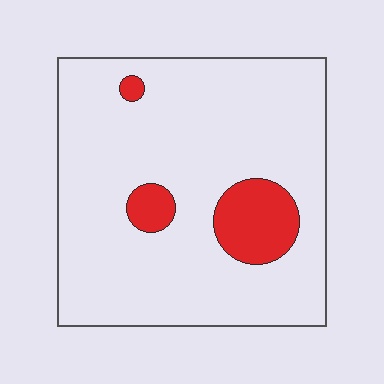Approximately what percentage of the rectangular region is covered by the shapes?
Approximately 10%.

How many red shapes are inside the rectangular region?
3.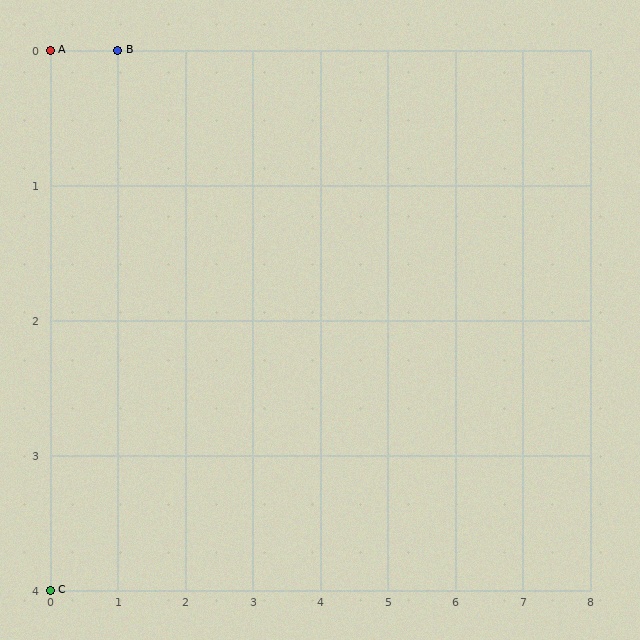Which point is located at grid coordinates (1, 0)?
Point B is at (1, 0).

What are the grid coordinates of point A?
Point A is at grid coordinates (0, 0).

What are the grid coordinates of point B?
Point B is at grid coordinates (1, 0).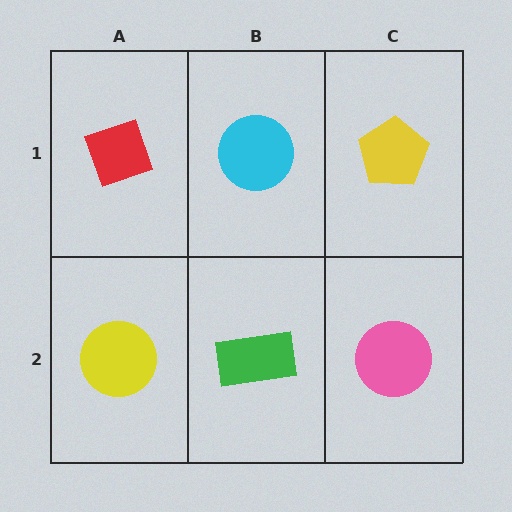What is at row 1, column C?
A yellow pentagon.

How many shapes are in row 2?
3 shapes.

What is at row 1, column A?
A red diamond.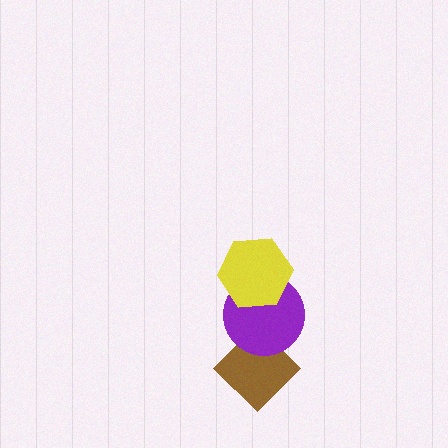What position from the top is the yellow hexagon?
The yellow hexagon is 1st from the top.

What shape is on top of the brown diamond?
The purple circle is on top of the brown diamond.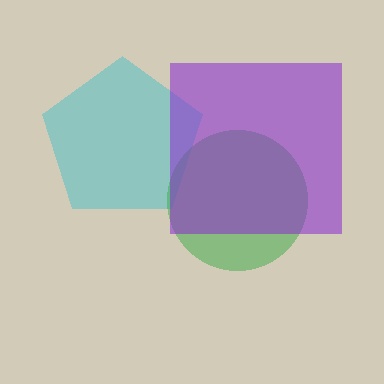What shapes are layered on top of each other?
The layered shapes are: a cyan pentagon, a green circle, a purple square.